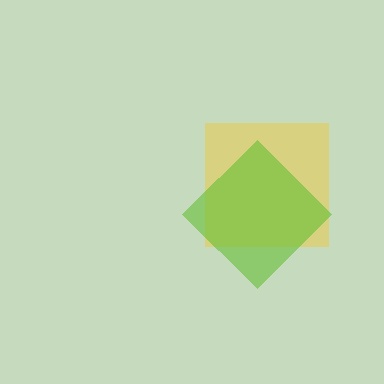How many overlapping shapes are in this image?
There are 2 overlapping shapes in the image.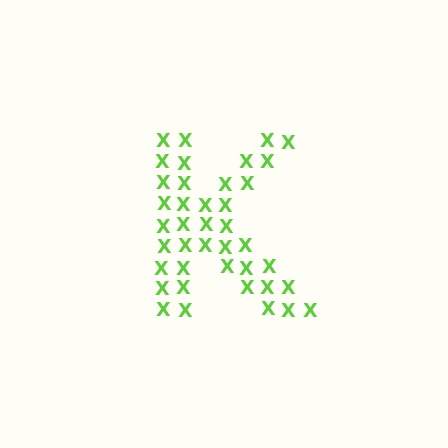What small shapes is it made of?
It is made of small letter X's.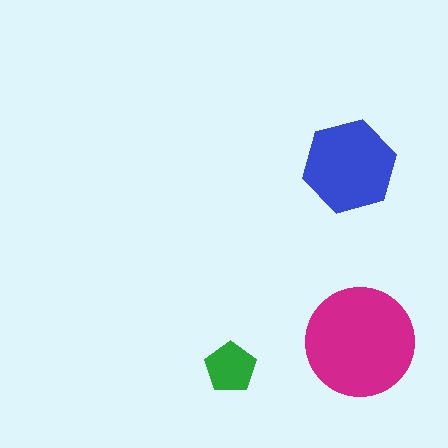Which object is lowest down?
The green pentagon is bottommost.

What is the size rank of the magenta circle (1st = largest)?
1st.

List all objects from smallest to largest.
The green pentagon, the blue hexagon, the magenta circle.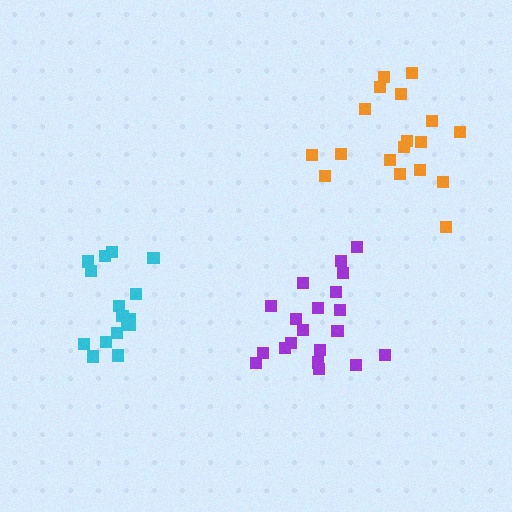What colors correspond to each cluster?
The clusters are colored: purple, orange, cyan.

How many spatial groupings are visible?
There are 3 spatial groupings.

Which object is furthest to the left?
The cyan cluster is leftmost.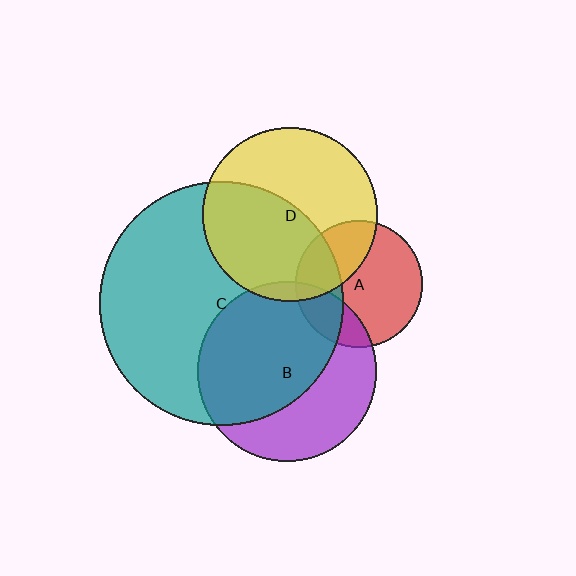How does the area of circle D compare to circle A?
Approximately 1.9 times.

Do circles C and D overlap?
Yes.